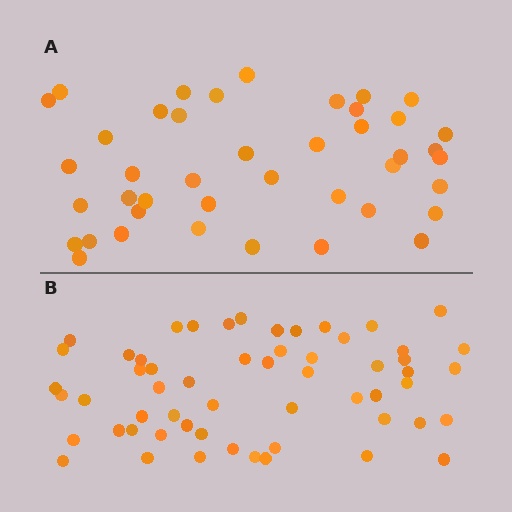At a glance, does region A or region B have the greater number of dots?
Region B (the bottom region) has more dots.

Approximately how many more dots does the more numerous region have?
Region B has approximately 15 more dots than region A.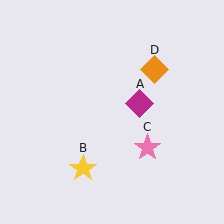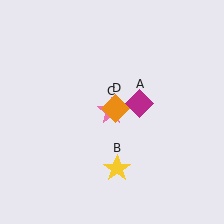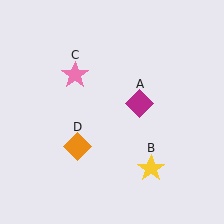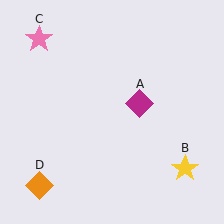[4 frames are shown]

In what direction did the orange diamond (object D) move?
The orange diamond (object D) moved down and to the left.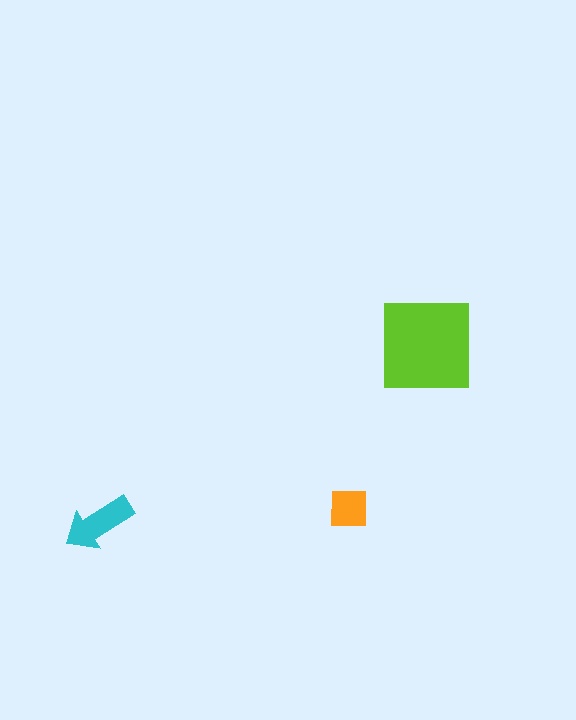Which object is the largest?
The lime square.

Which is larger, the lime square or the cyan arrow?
The lime square.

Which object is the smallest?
The orange square.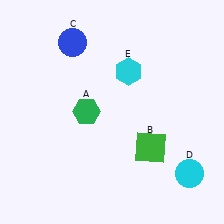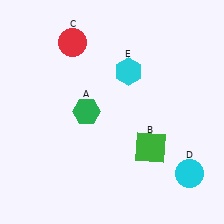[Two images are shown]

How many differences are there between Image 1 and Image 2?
There is 1 difference between the two images.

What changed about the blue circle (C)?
In Image 1, C is blue. In Image 2, it changed to red.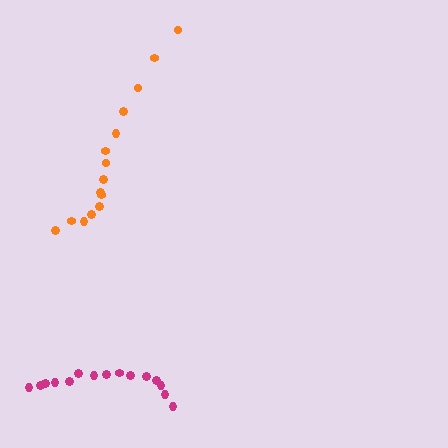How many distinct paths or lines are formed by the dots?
There are 2 distinct paths.